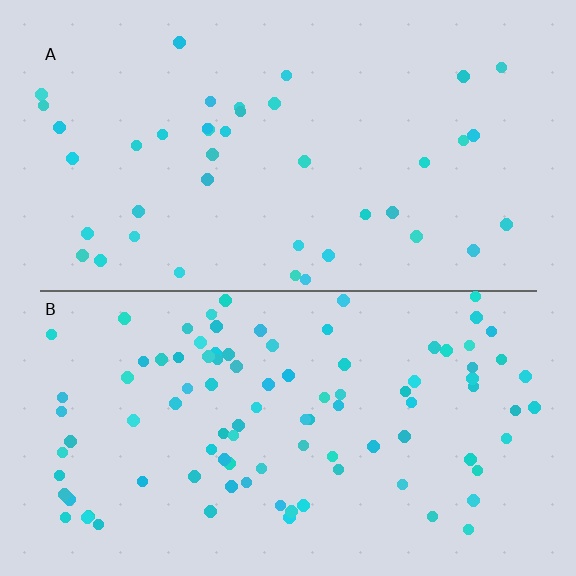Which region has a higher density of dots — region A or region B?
B (the bottom).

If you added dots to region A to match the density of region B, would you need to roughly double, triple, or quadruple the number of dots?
Approximately double.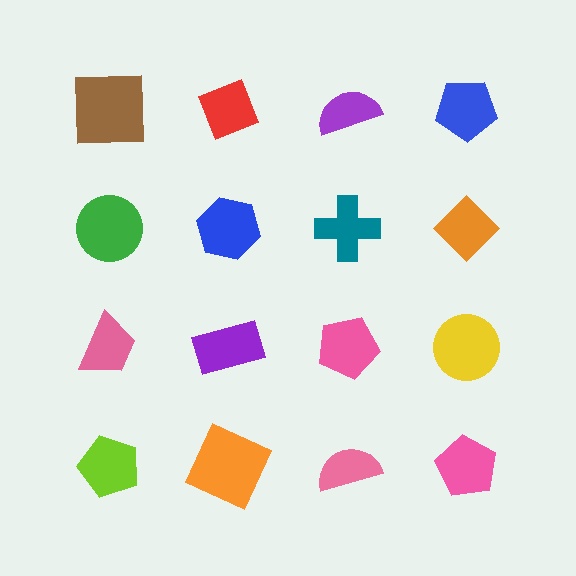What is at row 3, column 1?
A pink trapezoid.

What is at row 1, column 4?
A blue pentagon.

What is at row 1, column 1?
A brown square.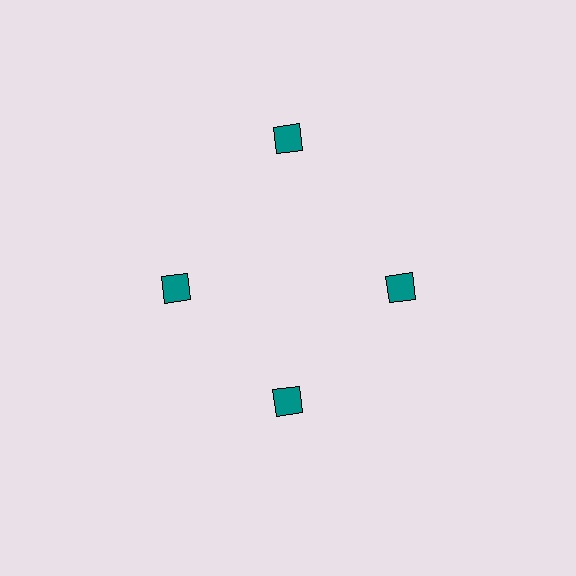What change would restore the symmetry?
The symmetry would be restored by moving it inward, back onto the ring so that all 4 diamonds sit at equal angles and equal distance from the center.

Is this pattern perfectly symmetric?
No. The 4 teal diamonds are arranged in a ring, but one element near the 12 o'clock position is pushed outward from the center, breaking the 4-fold rotational symmetry.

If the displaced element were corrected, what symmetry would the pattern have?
It would have 4-fold rotational symmetry — the pattern would map onto itself every 90 degrees.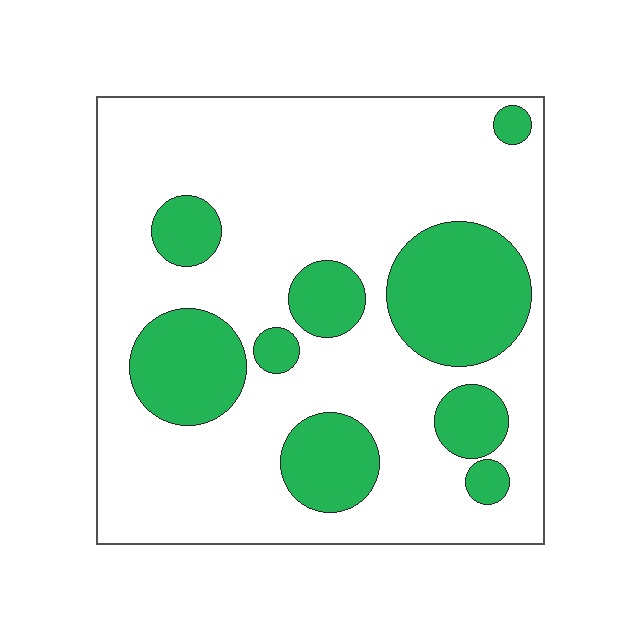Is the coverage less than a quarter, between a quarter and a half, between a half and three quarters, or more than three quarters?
Between a quarter and a half.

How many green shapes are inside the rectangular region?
9.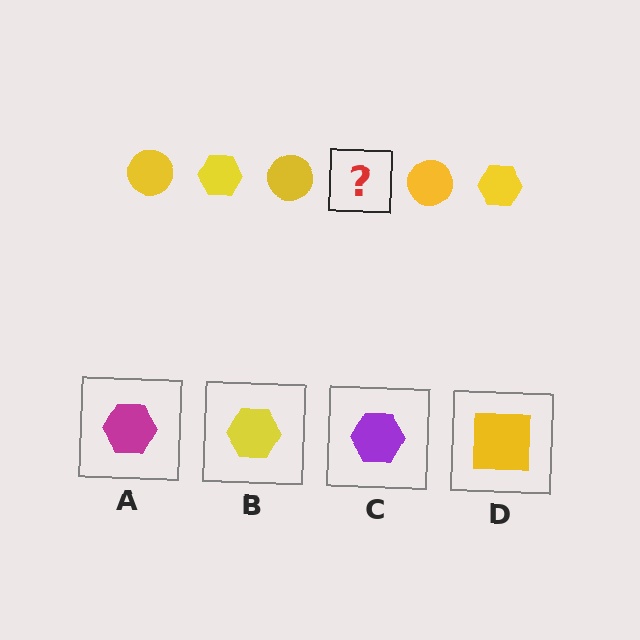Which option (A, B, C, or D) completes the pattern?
B.